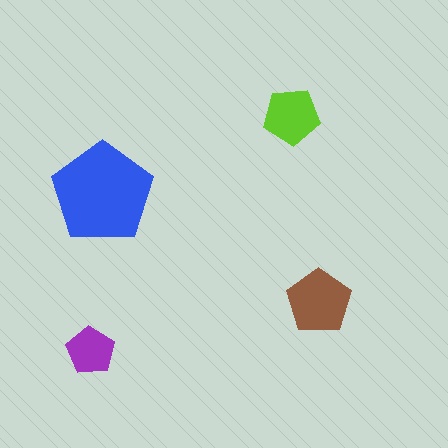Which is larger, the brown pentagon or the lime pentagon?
The brown one.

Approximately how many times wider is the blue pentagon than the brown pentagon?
About 1.5 times wider.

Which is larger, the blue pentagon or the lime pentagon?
The blue one.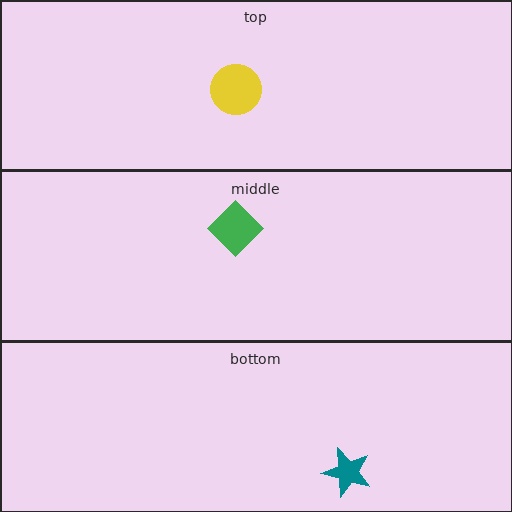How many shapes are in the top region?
1.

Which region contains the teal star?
The bottom region.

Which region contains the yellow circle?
The top region.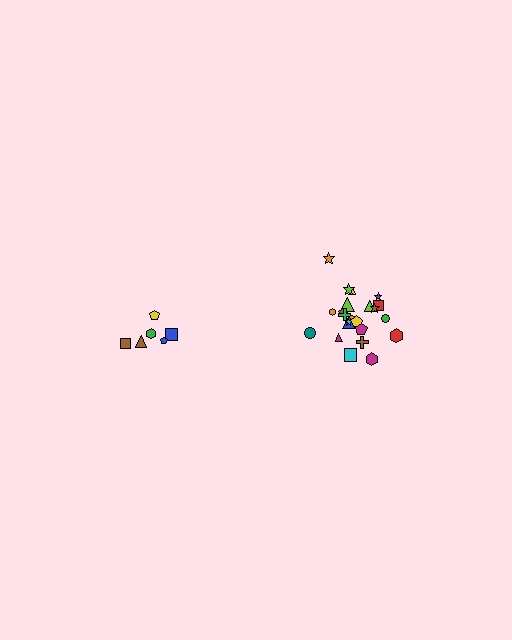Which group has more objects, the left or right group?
The right group.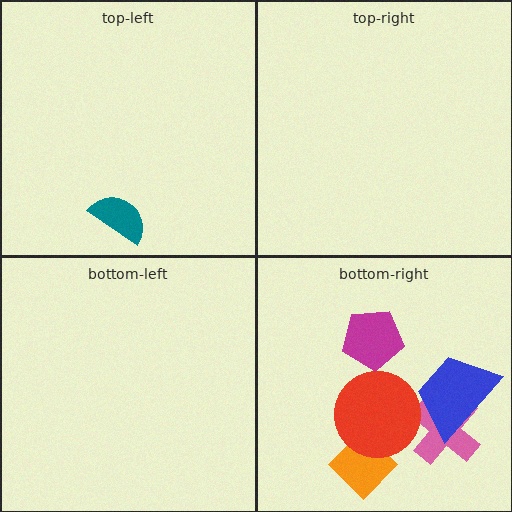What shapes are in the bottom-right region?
The pink cross, the orange diamond, the magenta pentagon, the blue trapezoid, the red circle.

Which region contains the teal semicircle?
The top-left region.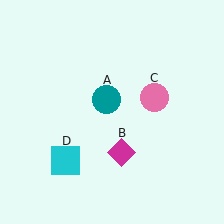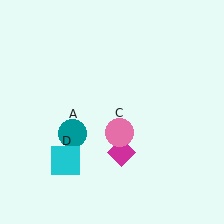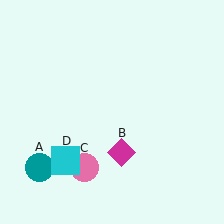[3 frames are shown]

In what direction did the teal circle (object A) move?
The teal circle (object A) moved down and to the left.